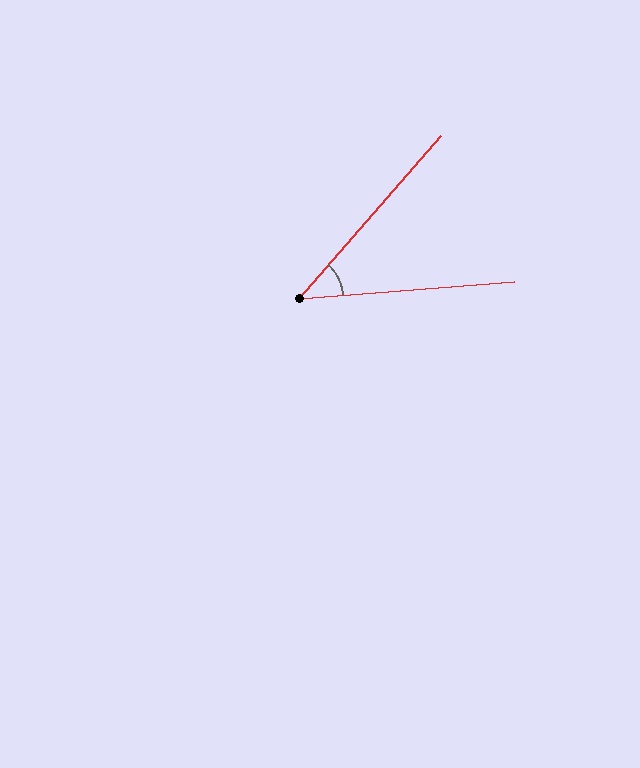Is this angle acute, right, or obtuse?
It is acute.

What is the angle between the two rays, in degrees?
Approximately 44 degrees.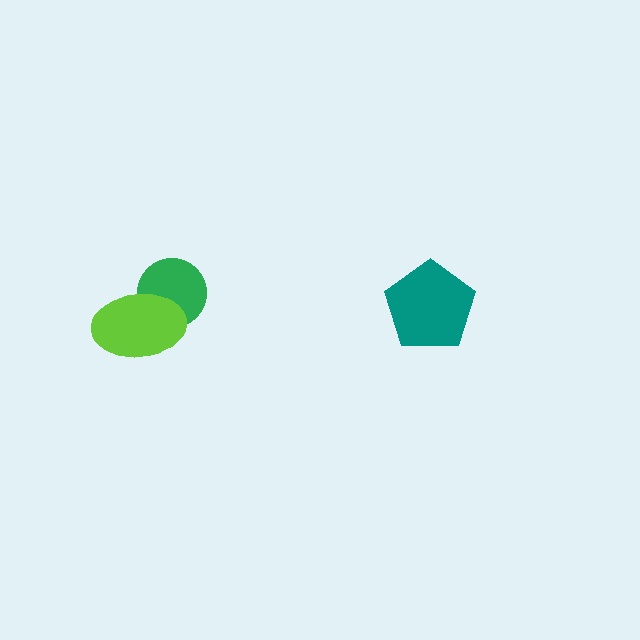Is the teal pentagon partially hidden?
No, no other shape covers it.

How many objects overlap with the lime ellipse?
1 object overlaps with the lime ellipse.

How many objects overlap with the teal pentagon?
0 objects overlap with the teal pentagon.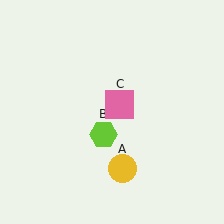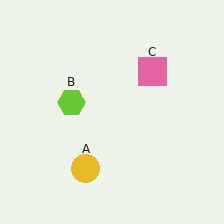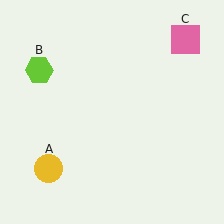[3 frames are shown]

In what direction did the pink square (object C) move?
The pink square (object C) moved up and to the right.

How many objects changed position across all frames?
3 objects changed position: yellow circle (object A), lime hexagon (object B), pink square (object C).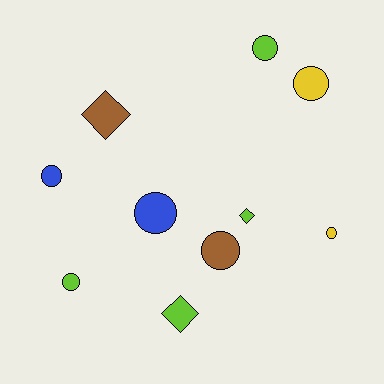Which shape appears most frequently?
Circle, with 7 objects.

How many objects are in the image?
There are 10 objects.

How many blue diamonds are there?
There are no blue diamonds.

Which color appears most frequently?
Lime, with 4 objects.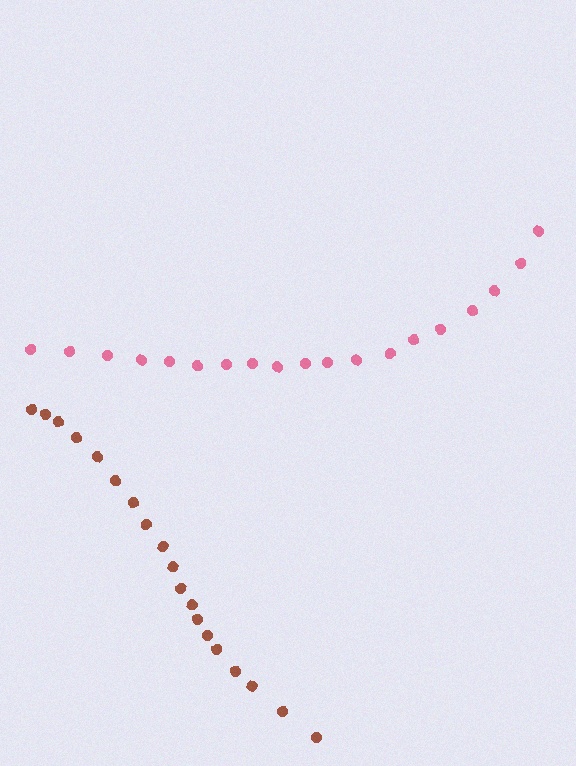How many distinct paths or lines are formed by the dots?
There are 2 distinct paths.